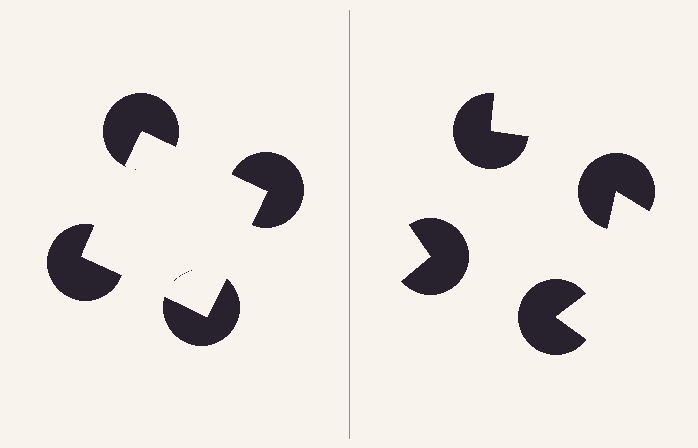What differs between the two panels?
The pac-man discs are positioned identically on both sides; only the wedge orientations differ. On the left they align to a square; on the right they are misaligned.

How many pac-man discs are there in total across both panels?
8 — 4 on each side.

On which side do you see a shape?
An illusory square appears on the left side. On the right side the wedge cuts are rotated, so no coherent shape forms.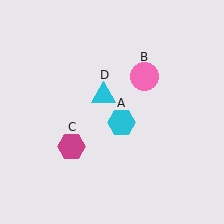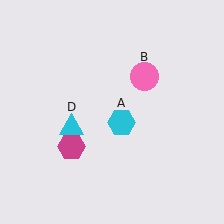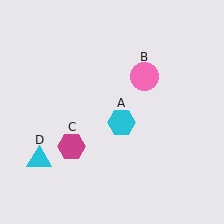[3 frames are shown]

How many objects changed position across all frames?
1 object changed position: cyan triangle (object D).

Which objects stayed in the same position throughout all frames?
Cyan hexagon (object A) and pink circle (object B) and magenta hexagon (object C) remained stationary.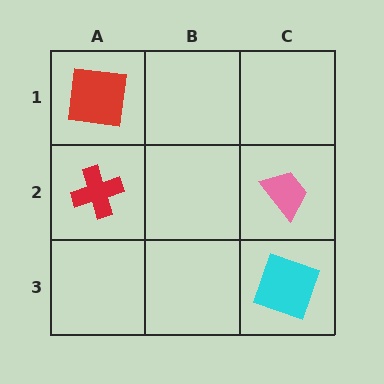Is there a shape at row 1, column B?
No, that cell is empty.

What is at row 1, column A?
A red square.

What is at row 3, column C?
A cyan square.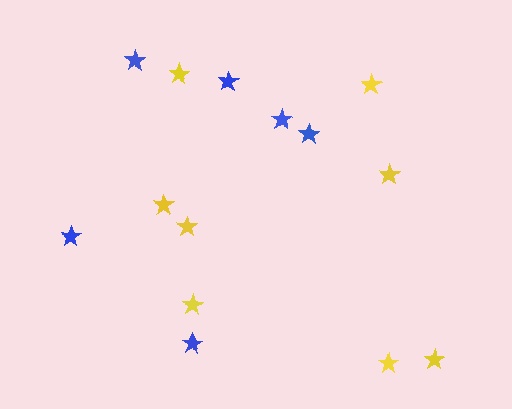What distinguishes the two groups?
There are 2 groups: one group of blue stars (6) and one group of yellow stars (8).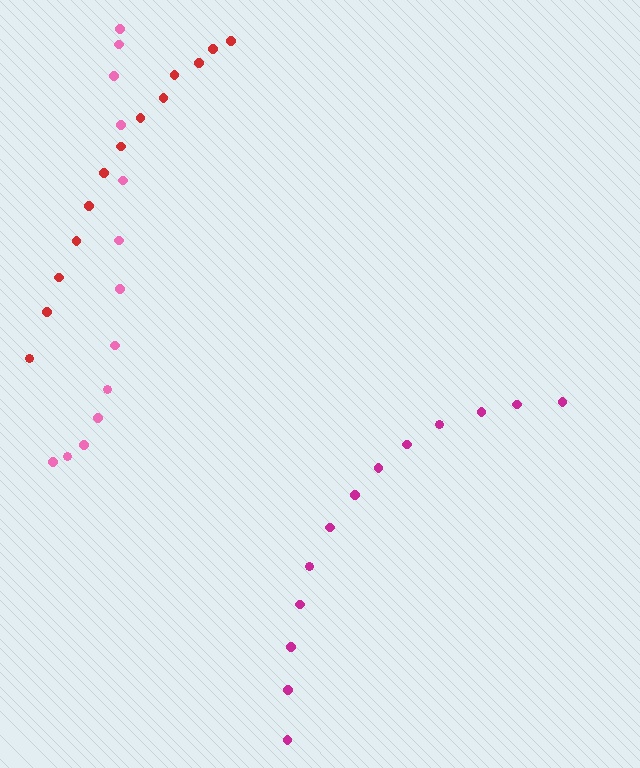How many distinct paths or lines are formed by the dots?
There are 3 distinct paths.